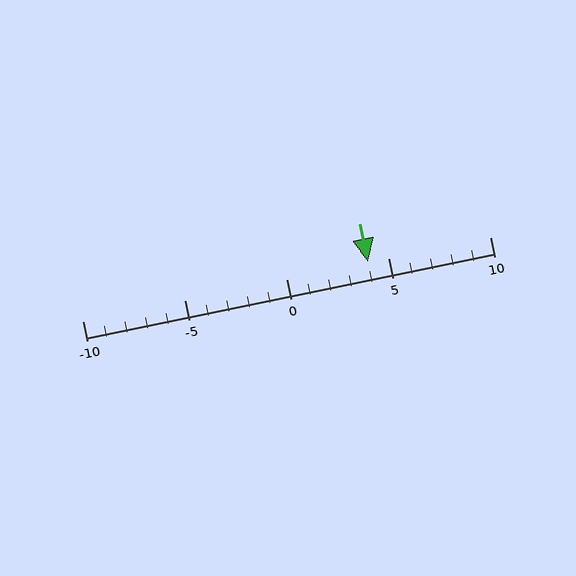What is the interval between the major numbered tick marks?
The major tick marks are spaced 5 units apart.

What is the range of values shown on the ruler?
The ruler shows values from -10 to 10.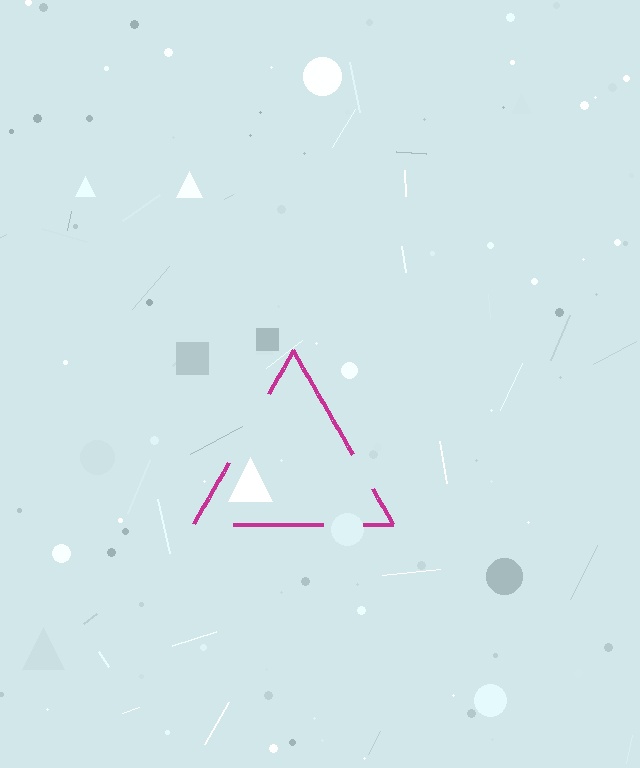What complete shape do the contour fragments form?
The contour fragments form a triangle.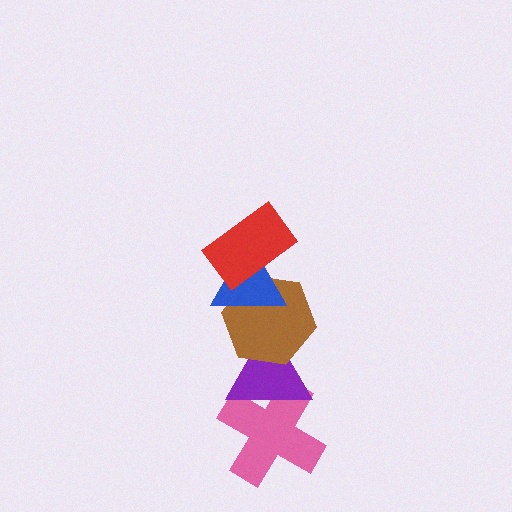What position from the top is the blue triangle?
The blue triangle is 2nd from the top.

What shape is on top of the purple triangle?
The brown hexagon is on top of the purple triangle.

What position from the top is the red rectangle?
The red rectangle is 1st from the top.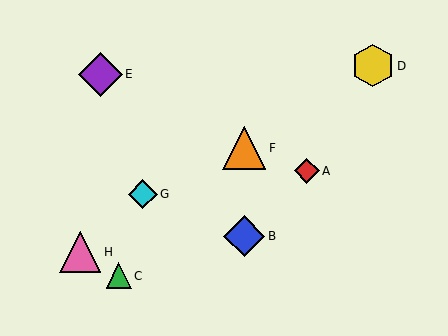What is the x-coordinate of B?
Object B is at x≈244.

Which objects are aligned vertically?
Objects B, F are aligned vertically.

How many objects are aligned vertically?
2 objects (B, F) are aligned vertically.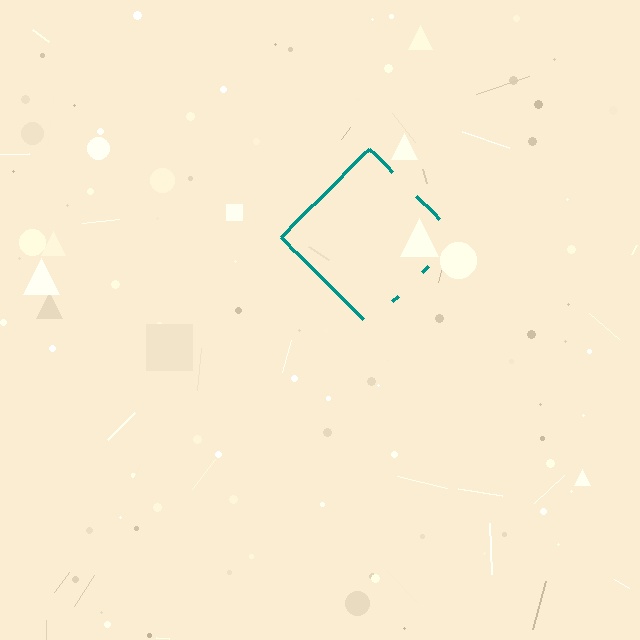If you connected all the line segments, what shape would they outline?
They would outline a diamond.